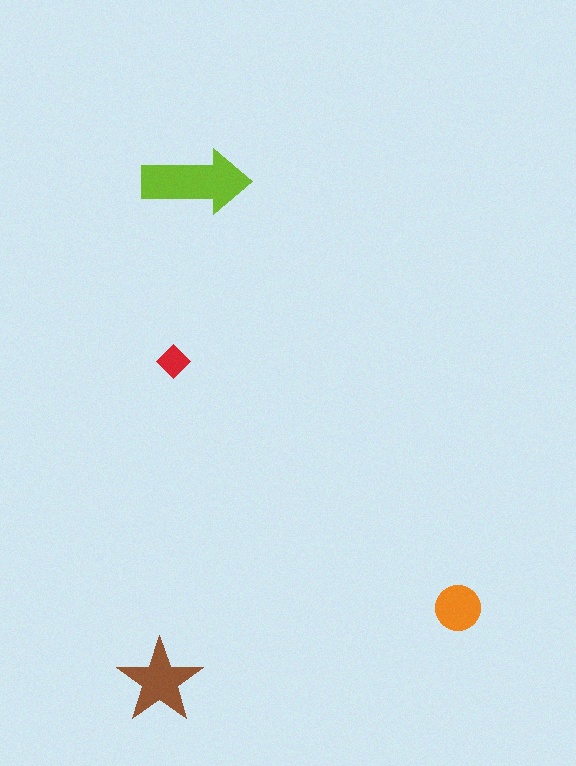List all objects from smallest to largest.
The red diamond, the orange circle, the brown star, the lime arrow.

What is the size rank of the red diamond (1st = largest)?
4th.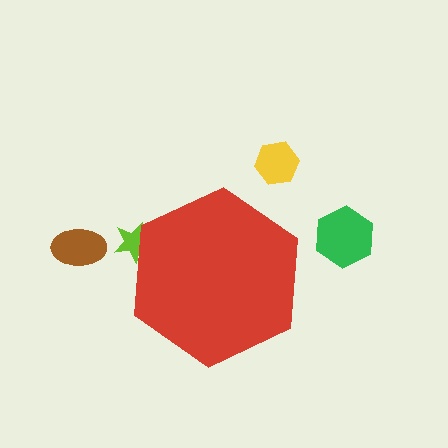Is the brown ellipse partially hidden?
No, the brown ellipse is fully visible.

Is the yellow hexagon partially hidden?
No, the yellow hexagon is fully visible.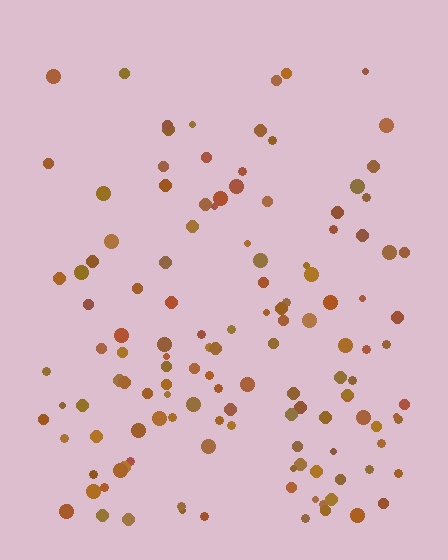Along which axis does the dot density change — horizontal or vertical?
Vertical.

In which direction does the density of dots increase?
From top to bottom, with the bottom side densest.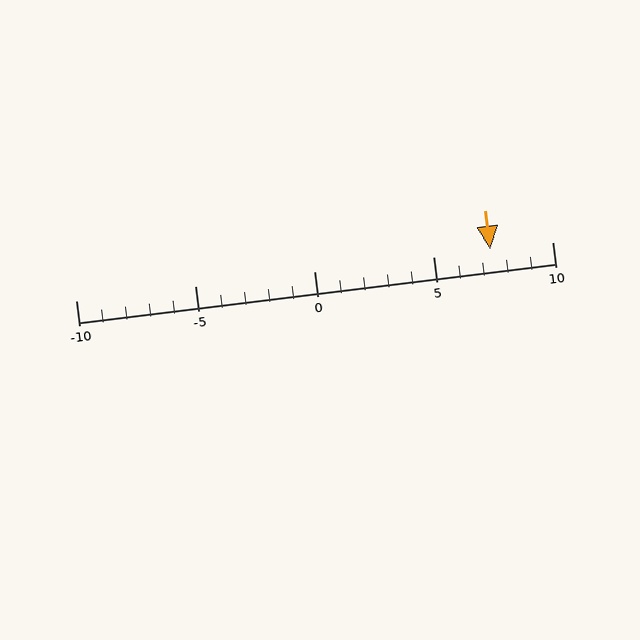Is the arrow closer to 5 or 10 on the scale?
The arrow is closer to 5.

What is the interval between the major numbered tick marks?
The major tick marks are spaced 5 units apart.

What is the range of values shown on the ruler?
The ruler shows values from -10 to 10.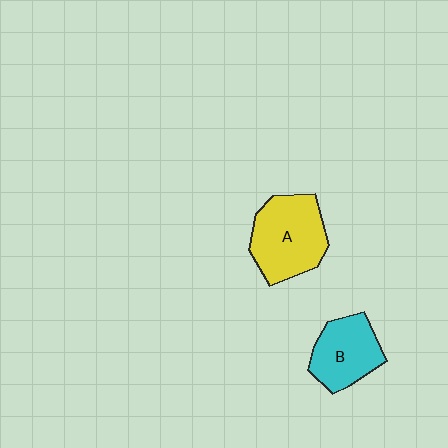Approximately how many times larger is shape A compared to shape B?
Approximately 1.3 times.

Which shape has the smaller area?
Shape B (cyan).